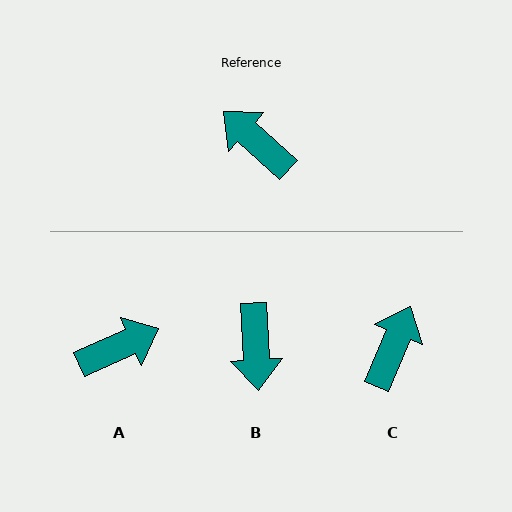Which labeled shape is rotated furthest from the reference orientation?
B, about 136 degrees away.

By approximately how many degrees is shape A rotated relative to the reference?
Approximately 114 degrees clockwise.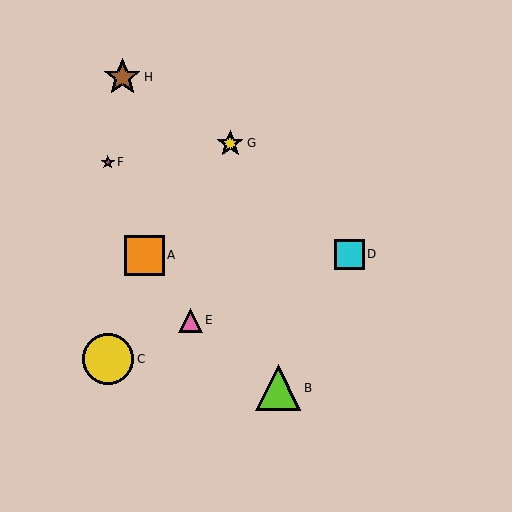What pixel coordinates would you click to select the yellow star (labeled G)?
Click at (230, 143) to select the yellow star G.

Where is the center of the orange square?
The center of the orange square is at (144, 255).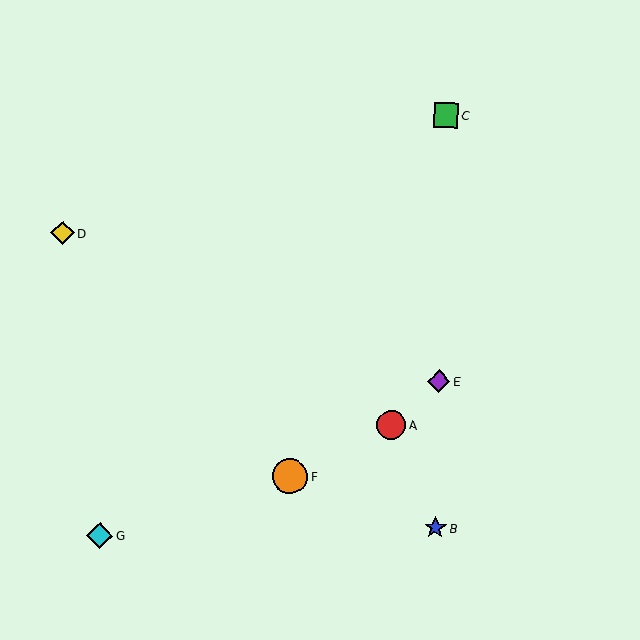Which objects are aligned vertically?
Objects B, C, E are aligned vertically.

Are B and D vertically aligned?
No, B is at x≈435 and D is at x≈63.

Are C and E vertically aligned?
Yes, both are at x≈446.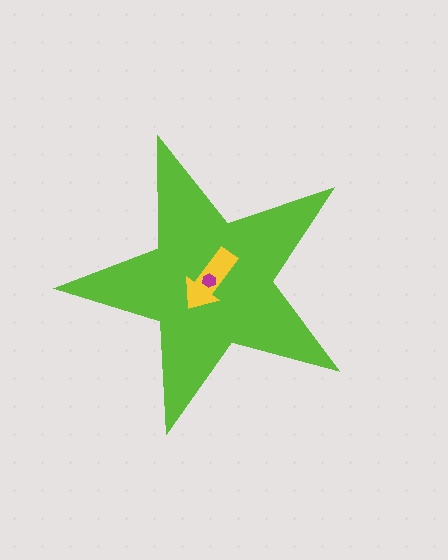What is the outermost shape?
The lime star.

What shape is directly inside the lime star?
The yellow arrow.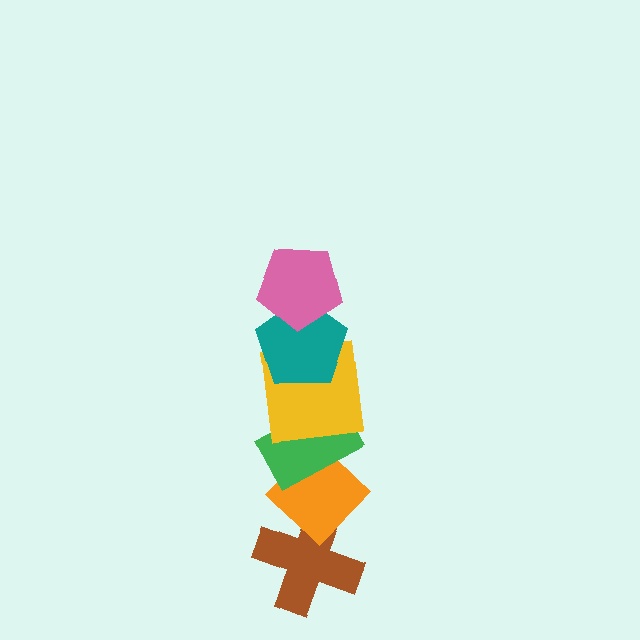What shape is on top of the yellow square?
The teal pentagon is on top of the yellow square.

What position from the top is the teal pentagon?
The teal pentagon is 2nd from the top.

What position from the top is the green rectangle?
The green rectangle is 4th from the top.